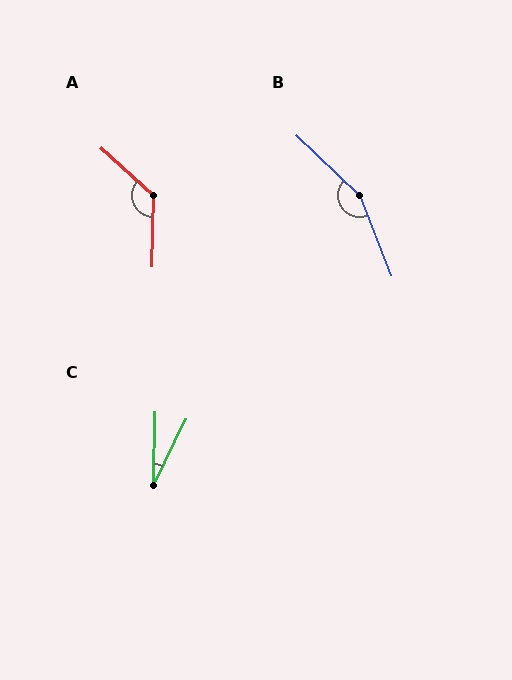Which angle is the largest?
B, at approximately 155 degrees.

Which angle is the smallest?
C, at approximately 25 degrees.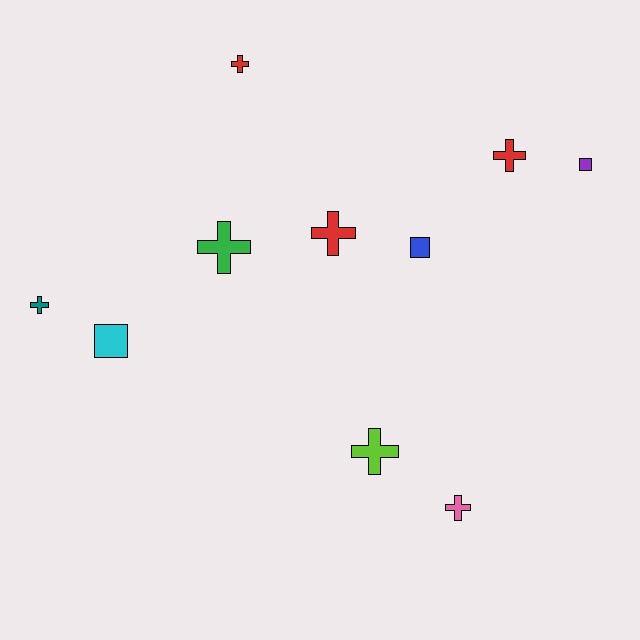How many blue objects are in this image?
There is 1 blue object.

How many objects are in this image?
There are 10 objects.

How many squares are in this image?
There are 3 squares.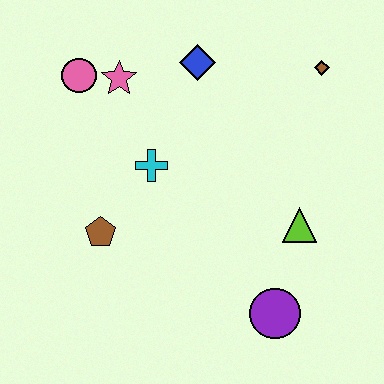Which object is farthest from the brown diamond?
The brown pentagon is farthest from the brown diamond.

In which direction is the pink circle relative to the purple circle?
The pink circle is above the purple circle.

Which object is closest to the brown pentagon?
The cyan cross is closest to the brown pentagon.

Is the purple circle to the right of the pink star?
Yes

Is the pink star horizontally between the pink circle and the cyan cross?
Yes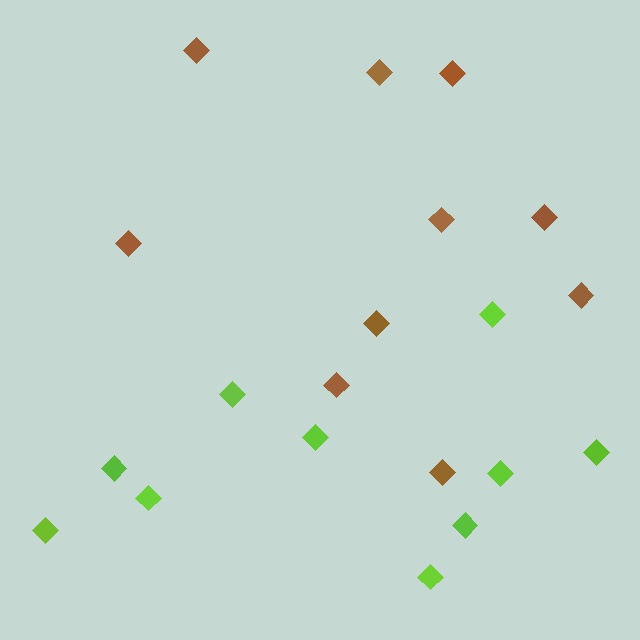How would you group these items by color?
There are 2 groups: one group of brown diamonds (10) and one group of lime diamonds (10).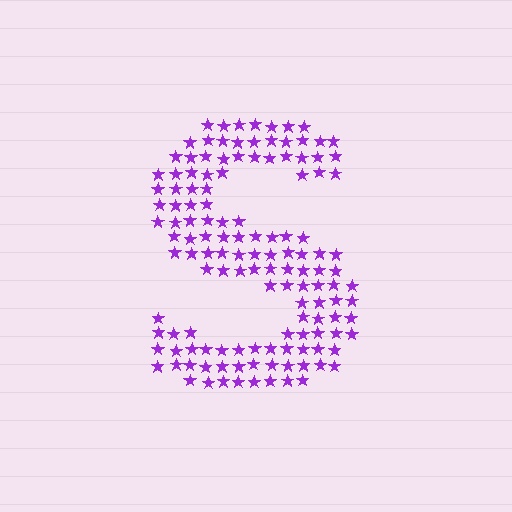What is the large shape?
The large shape is the letter S.